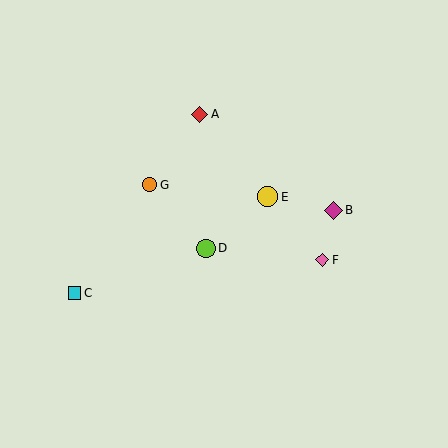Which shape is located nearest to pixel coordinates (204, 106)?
The red diamond (labeled A) at (200, 114) is nearest to that location.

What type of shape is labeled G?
Shape G is an orange circle.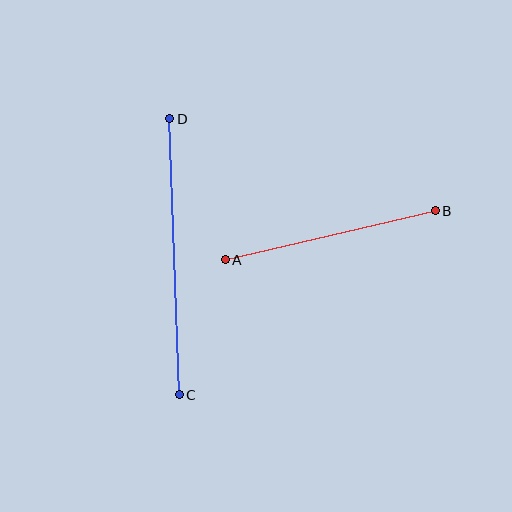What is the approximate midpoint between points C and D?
The midpoint is at approximately (175, 257) pixels.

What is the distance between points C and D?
The distance is approximately 276 pixels.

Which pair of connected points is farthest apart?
Points C and D are farthest apart.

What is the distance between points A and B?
The distance is approximately 216 pixels.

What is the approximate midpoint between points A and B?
The midpoint is at approximately (330, 235) pixels.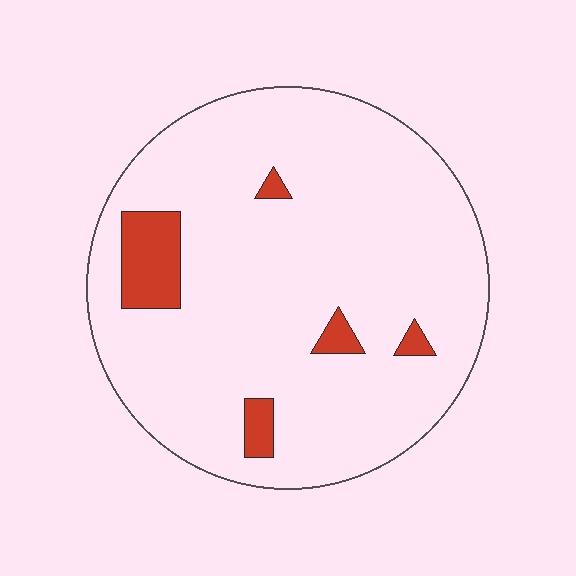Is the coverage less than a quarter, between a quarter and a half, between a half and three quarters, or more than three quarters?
Less than a quarter.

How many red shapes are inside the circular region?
5.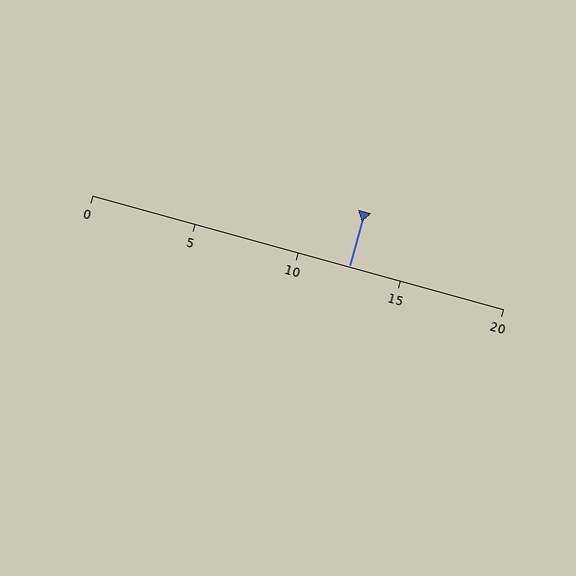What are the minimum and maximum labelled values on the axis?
The axis runs from 0 to 20.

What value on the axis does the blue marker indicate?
The marker indicates approximately 12.5.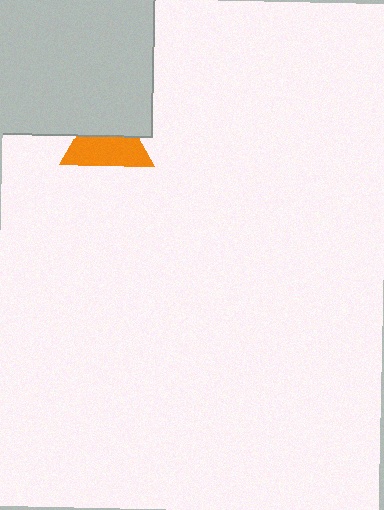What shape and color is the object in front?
The object in front is a light gray rectangle.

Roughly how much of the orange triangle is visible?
About half of it is visible (roughly 56%).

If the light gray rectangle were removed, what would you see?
You would see the complete orange triangle.